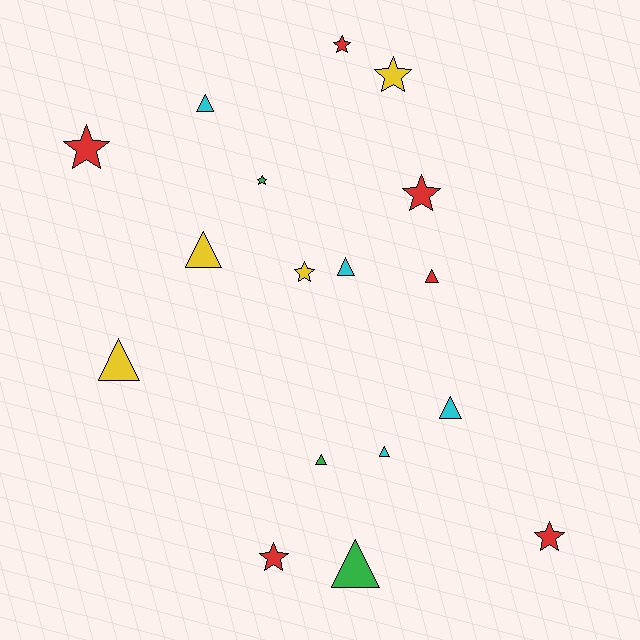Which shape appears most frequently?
Triangle, with 9 objects.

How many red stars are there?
There are 5 red stars.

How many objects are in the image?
There are 17 objects.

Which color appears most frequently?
Red, with 6 objects.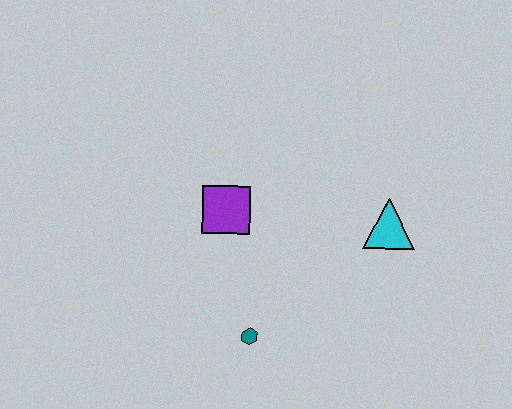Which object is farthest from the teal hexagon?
The cyan triangle is farthest from the teal hexagon.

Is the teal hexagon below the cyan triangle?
Yes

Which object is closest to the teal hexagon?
The purple square is closest to the teal hexagon.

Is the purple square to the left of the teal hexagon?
Yes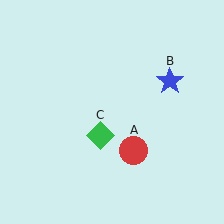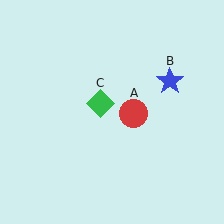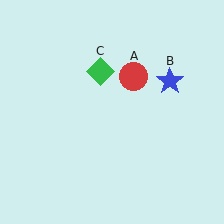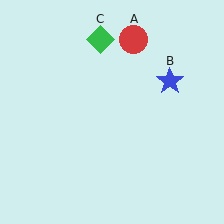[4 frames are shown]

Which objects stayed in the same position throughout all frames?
Blue star (object B) remained stationary.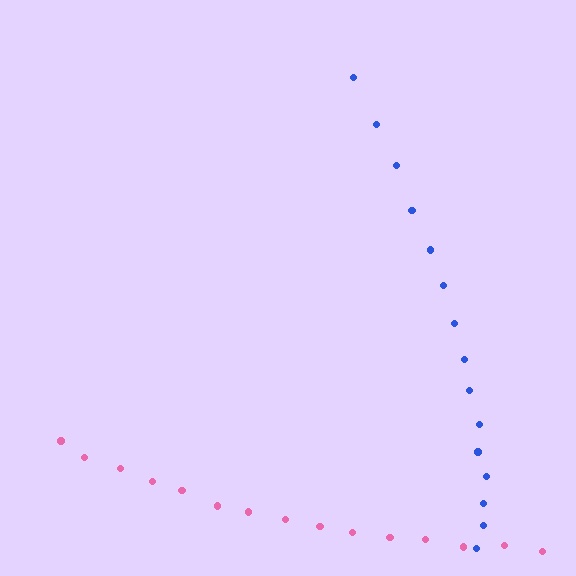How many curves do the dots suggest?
There are 2 distinct paths.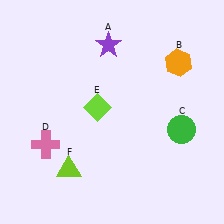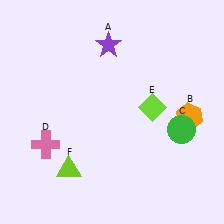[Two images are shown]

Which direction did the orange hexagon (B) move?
The orange hexagon (B) moved down.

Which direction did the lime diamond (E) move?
The lime diamond (E) moved right.